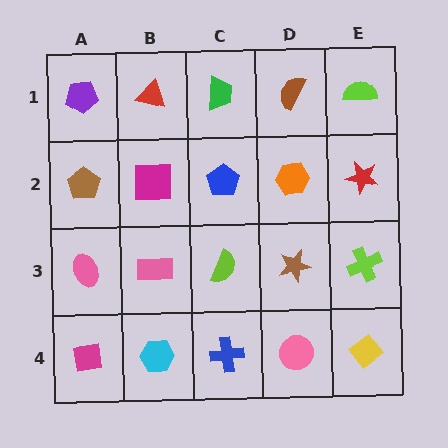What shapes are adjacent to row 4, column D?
A brown star (row 3, column D), a blue cross (row 4, column C), a yellow diamond (row 4, column E).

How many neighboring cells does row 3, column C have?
4.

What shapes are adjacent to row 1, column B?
A magenta square (row 2, column B), a purple pentagon (row 1, column A), a green trapezoid (row 1, column C).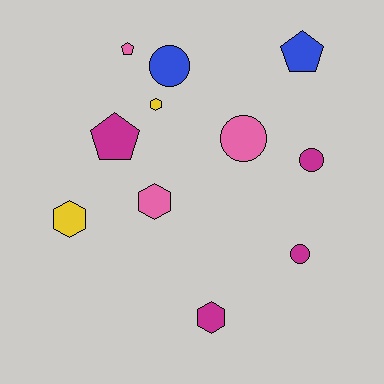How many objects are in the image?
There are 11 objects.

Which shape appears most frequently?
Circle, with 4 objects.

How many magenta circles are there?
There are 2 magenta circles.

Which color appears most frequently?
Magenta, with 4 objects.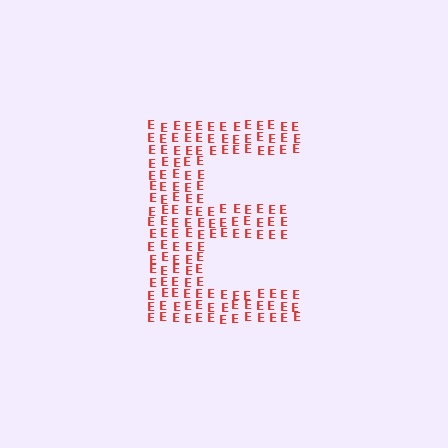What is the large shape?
The large shape is the letter E.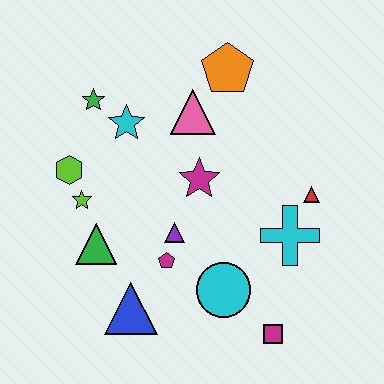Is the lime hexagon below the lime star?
No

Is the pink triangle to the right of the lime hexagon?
Yes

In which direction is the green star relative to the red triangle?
The green star is to the left of the red triangle.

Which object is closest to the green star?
The cyan star is closest to the green star.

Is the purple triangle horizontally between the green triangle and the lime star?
No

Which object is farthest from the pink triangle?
The magenta square is farthest from the pink triangle.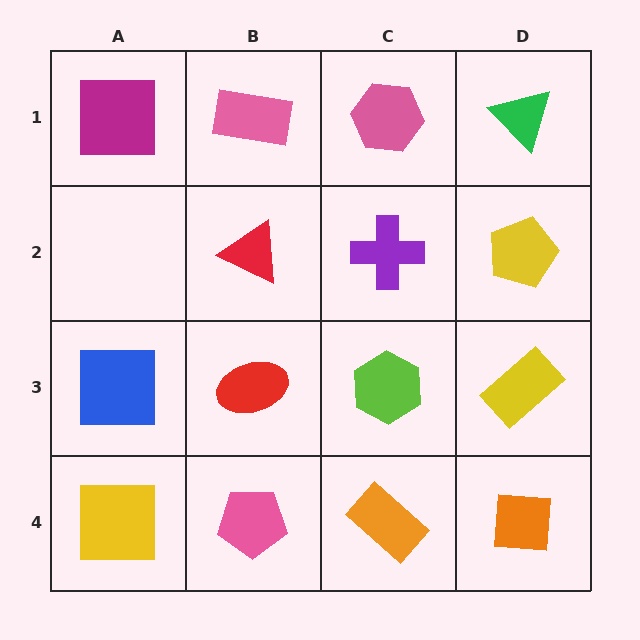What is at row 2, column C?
A purple cross.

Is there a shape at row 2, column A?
No, that cell is empty.